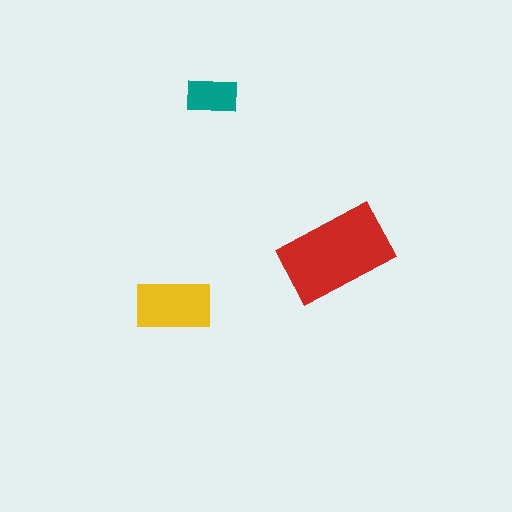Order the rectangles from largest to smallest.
the red one, the yellow one, the teal one.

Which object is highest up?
The teal rectangle is topmost.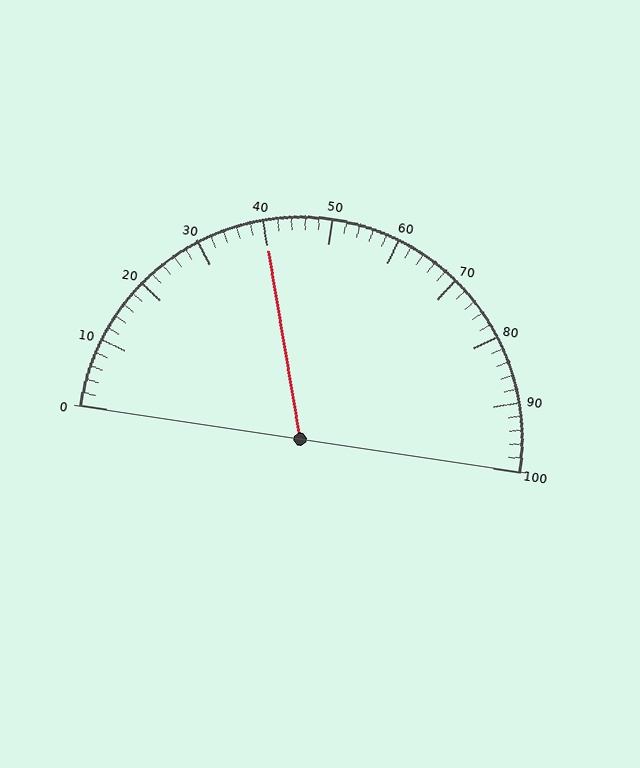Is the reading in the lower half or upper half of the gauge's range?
The reading is in the lower half of the range (0 to 100).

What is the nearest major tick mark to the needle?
The nearest major tick mark is 40.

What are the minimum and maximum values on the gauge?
The gauge ranges from 0 to 100.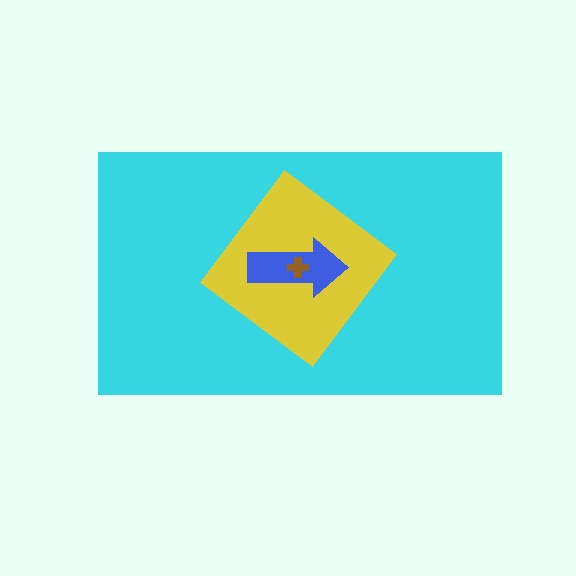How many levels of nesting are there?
4.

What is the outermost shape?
The cyan rectangle.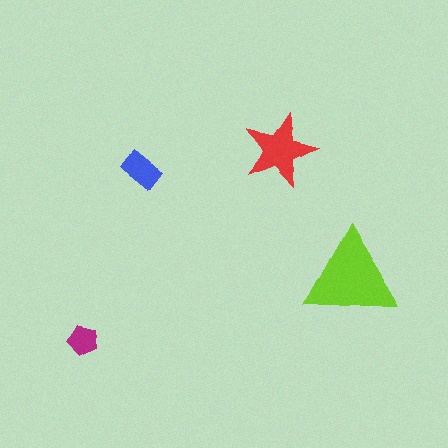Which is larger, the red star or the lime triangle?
The lime triangle.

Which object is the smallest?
The magenta pentagon.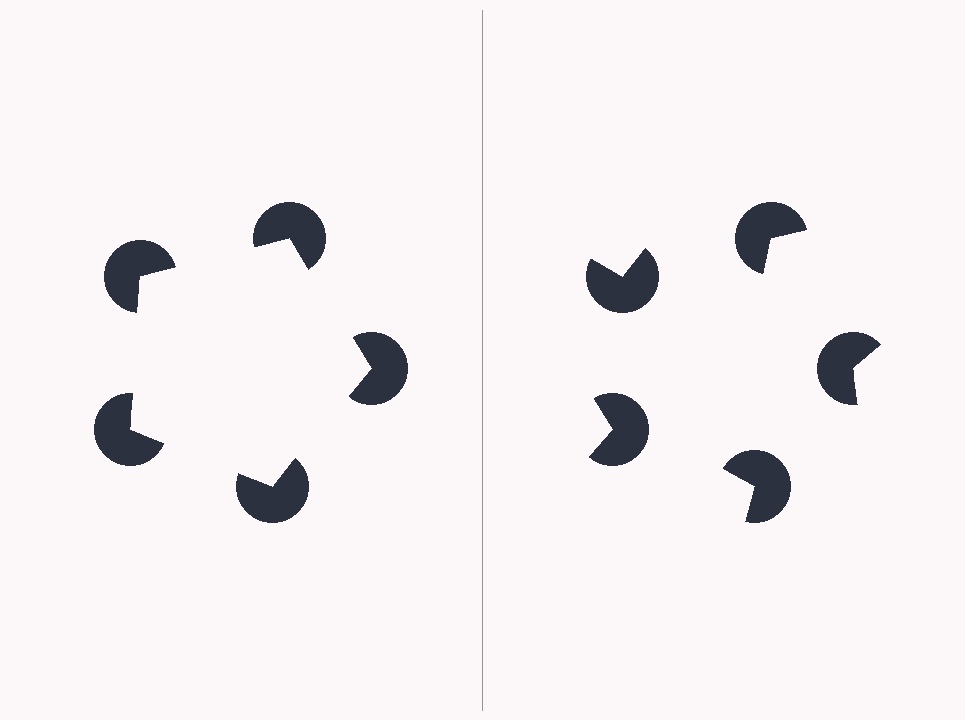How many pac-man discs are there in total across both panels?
10 — 5 on each side.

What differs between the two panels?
The pac-man discs are positioned identically on both sides; only the wedge orientations differ. On the left they align to a pentagon; on the right they are misaligned.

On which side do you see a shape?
An illusory pentagon appears on the left side. On the right side the wedge cuts are rotated, so no coherent shape forms.